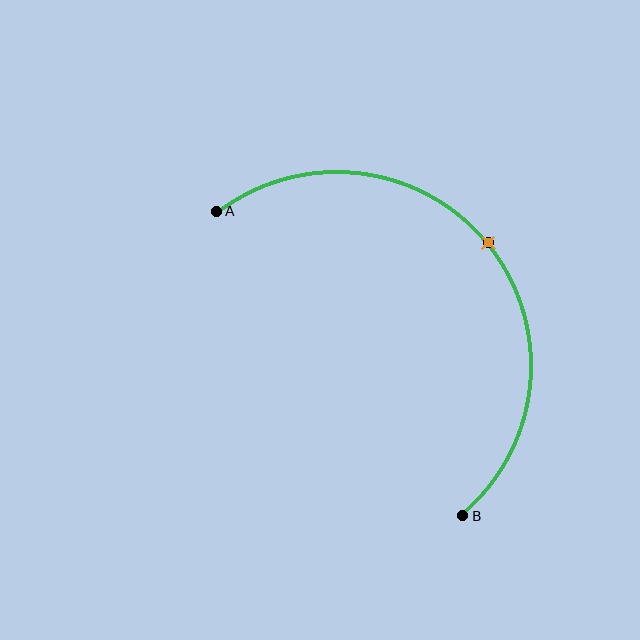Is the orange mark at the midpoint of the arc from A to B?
Yes. The orange mark lies on the arc at equal arc-length from both A and B — it is the arc midpoint.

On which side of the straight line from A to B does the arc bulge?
The arc bulges above and to the right of the straight line connecting A and B.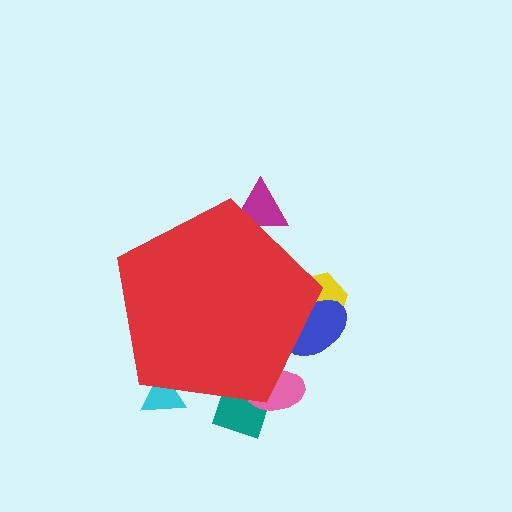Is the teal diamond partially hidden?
Yes, the teal diamond is partially hidden behind the red pentagon.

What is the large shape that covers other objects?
A red pentagon.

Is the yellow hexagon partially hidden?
Yes, the yellow hexagon is partially hidden behind the red pentagon.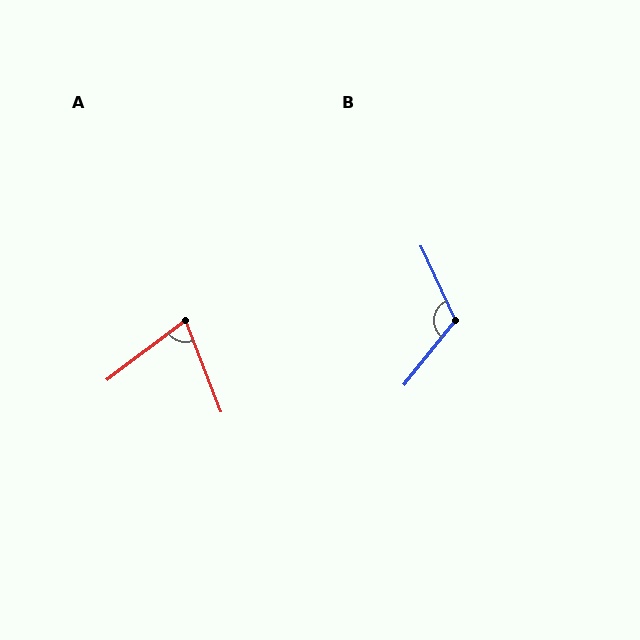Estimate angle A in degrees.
Approximately 74 degrees.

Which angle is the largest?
B, at approximately 116 degrees.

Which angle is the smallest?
A, at approximately 74 degrees.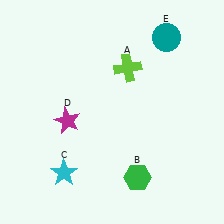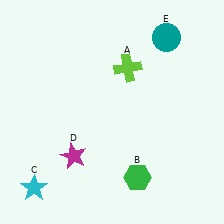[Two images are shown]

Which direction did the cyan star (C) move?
The cyan star (C) moved left.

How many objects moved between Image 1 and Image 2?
2 objects moved between the two images.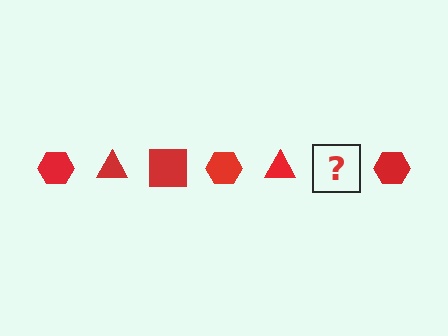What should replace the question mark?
The question mark should be replaced with a red square.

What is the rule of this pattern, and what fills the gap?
The rule is that the pattern cycles through hexagon, triangle, square shapes in red. The gap should be filled with a red square.